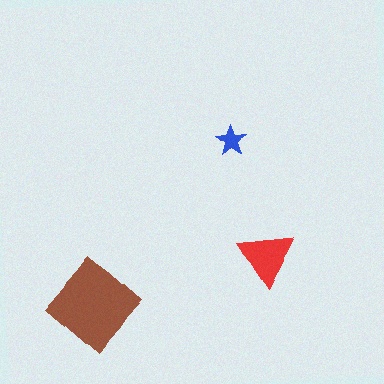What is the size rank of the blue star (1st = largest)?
3rd.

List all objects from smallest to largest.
The blue star, the red triangle, the brown diamond.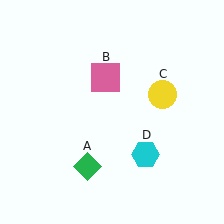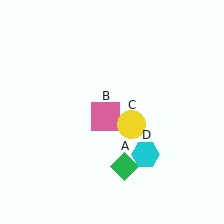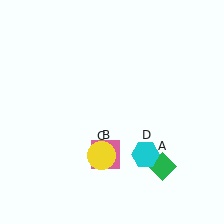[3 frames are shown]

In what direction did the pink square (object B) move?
The pink square (object B) moved down.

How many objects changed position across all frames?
3 objects changed position: green diamond (object A), pink square (object B), yellow circle (object C).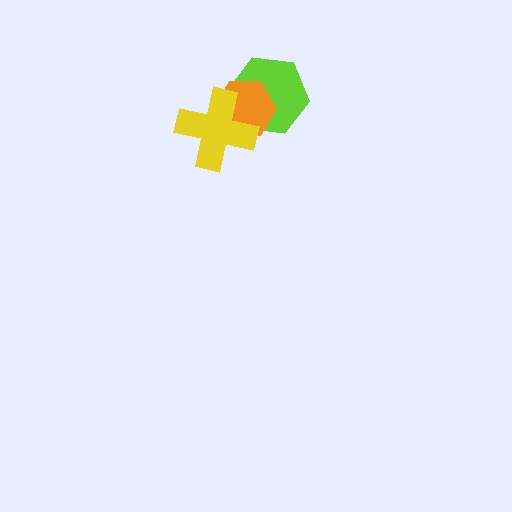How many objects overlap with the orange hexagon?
2 objects overlap with the orange hexagon.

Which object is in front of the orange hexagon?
The yellow cross is in front of the orange hexagon.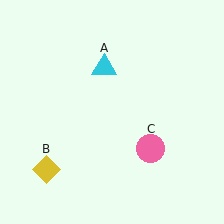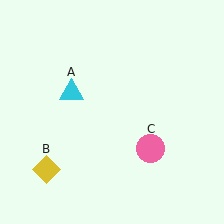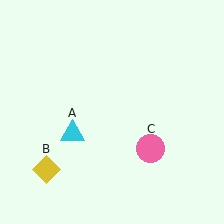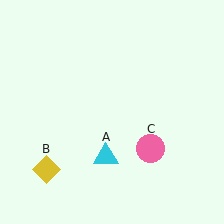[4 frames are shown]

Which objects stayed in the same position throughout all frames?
Yellow diamond (object B) and pink circle (object C) remained stationary.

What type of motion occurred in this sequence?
The cyan triangle (object A) rotated counterclockwise around the center of the scene.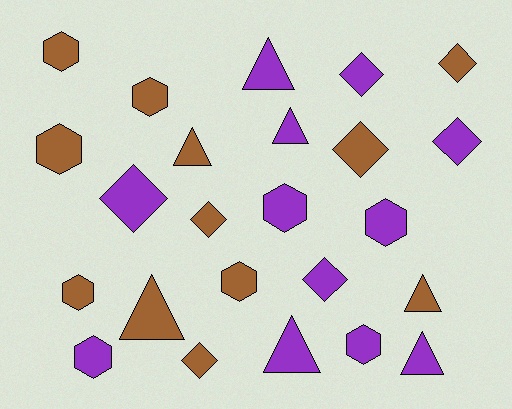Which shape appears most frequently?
Hexagon, with 9 objects.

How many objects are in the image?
There are 24 objects.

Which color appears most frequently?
Brown, with 12 objects.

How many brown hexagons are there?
There are 5 brown hexagons.